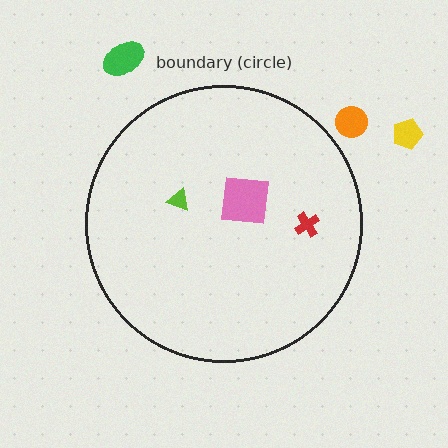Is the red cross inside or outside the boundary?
Inside.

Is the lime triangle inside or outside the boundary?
Inside.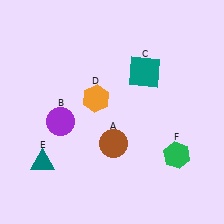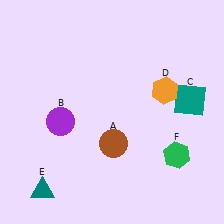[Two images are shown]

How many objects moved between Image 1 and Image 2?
3 objects moved between the two images.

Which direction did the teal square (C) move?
The teal square (C) moved right.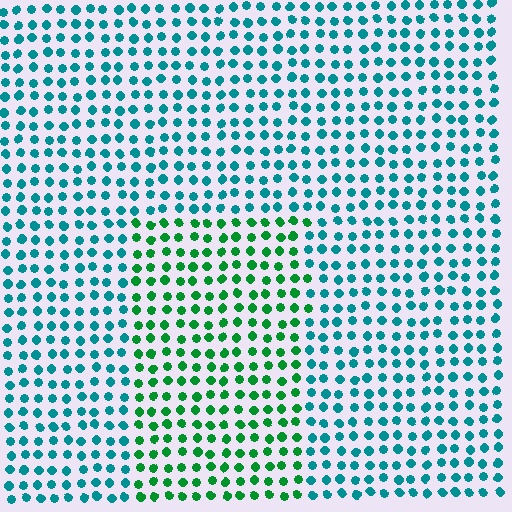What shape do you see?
I see a rectangle.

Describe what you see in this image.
The image is filled with small teal elements in a uniform arrangement. A rectangle-shaped region is visible where the elements are tinted to a slightly different hue, forming a subtle color boundary.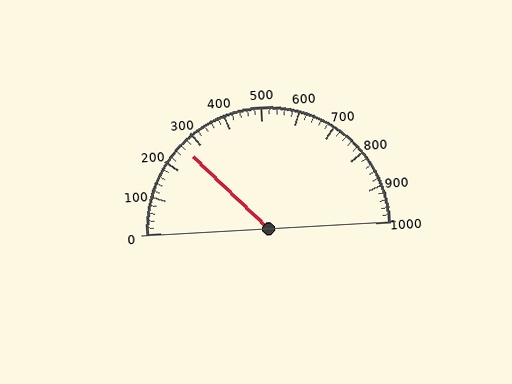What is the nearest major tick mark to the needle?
The nearest major tick mark is 300.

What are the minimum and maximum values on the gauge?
The gauge ranges from 0 to 1000.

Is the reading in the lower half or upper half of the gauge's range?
The reading is in the lower half of the range (0 to 1000).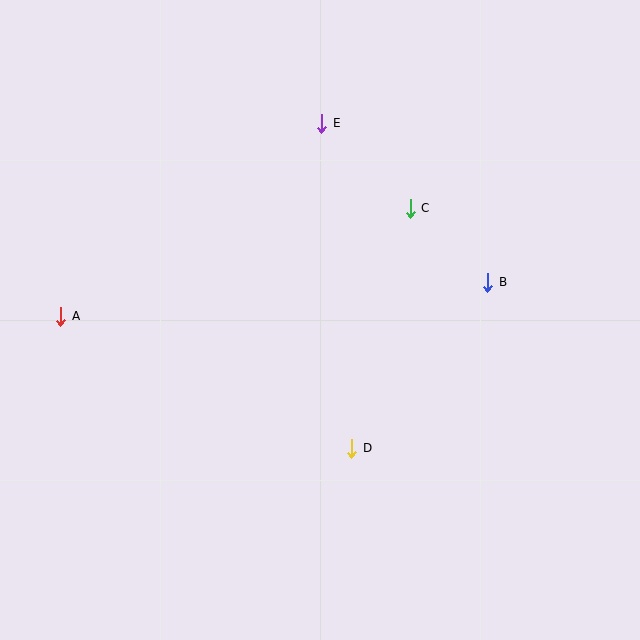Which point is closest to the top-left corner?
Point A is closest to the top-left corner.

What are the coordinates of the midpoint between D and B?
The midpoint between D and B is at (420, 365).